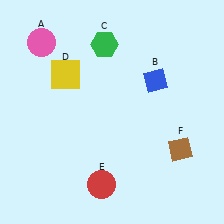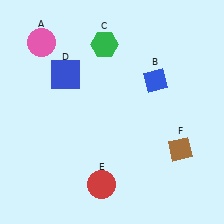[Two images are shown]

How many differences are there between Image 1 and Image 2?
There is 1 difference between the two images.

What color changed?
The square (D) changed from yellow in Image 1 to blue in Image 2.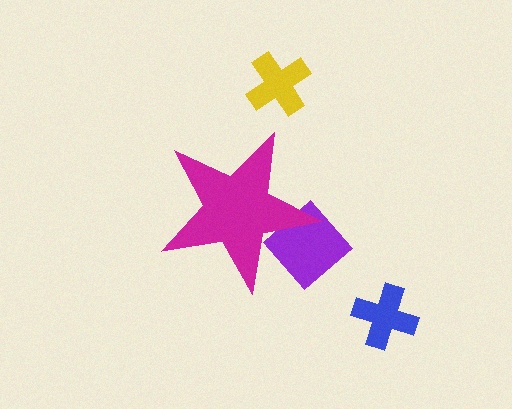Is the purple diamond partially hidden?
Yes, the purple diamond is partially hidden behind the magenta star.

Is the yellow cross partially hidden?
No, the yellow cross is fully visible.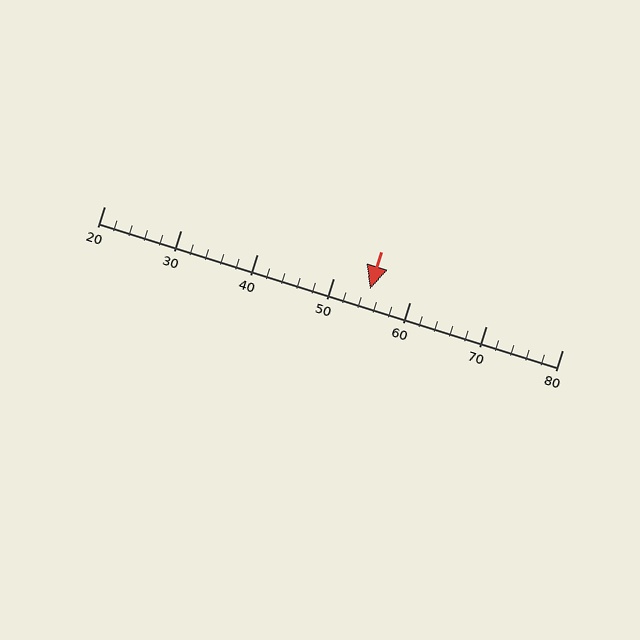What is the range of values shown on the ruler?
The ruler shows values from 20 to 80.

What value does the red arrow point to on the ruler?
The red arrow points to approximately 55.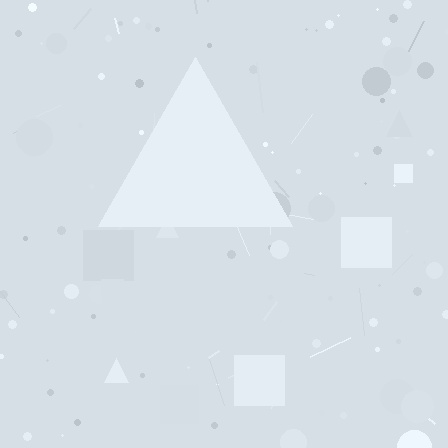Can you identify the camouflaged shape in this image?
The camouflaged shape is a triangle.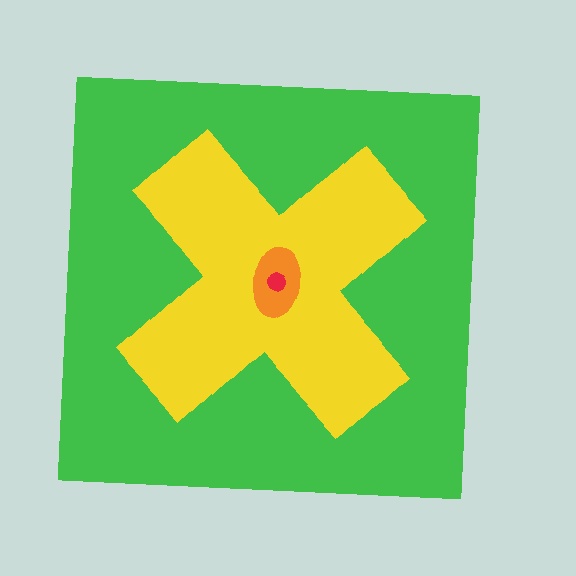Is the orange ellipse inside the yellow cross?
Yes.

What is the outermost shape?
The green square.